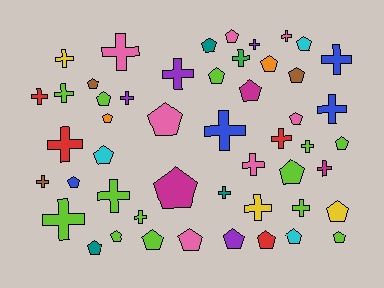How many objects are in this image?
There are 50 objects.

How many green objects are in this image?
There is 1 green object.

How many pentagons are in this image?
There are 26 pentagons.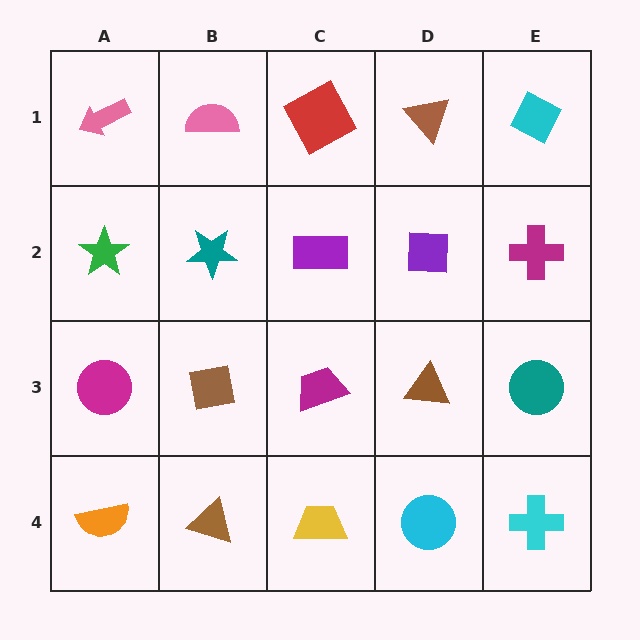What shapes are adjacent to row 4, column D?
A brown triangle (row 3, column D), a yellow trapezoid (row 4, column C), a cyan cross (row 4, column E).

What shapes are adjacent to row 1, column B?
A teal star (row 2, column B), a pink arrow (row 1, column A), a red square (row 1, column C).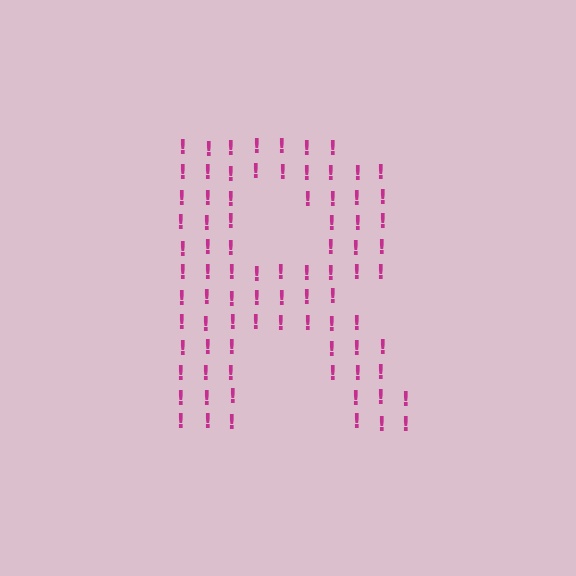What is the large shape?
The large shape is the letter R.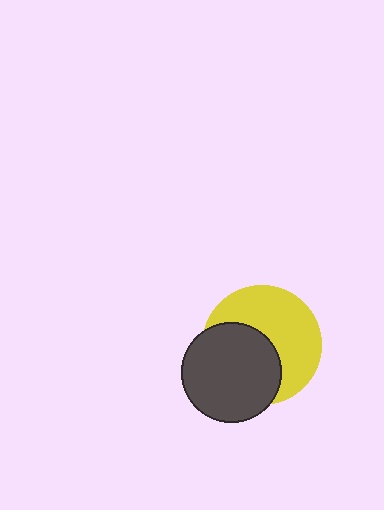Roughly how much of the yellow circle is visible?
About half of it is visible (roughly 55%).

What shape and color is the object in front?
The object in front is a dark gray circle.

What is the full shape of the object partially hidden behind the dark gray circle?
The partially hidden object is a yellow circle.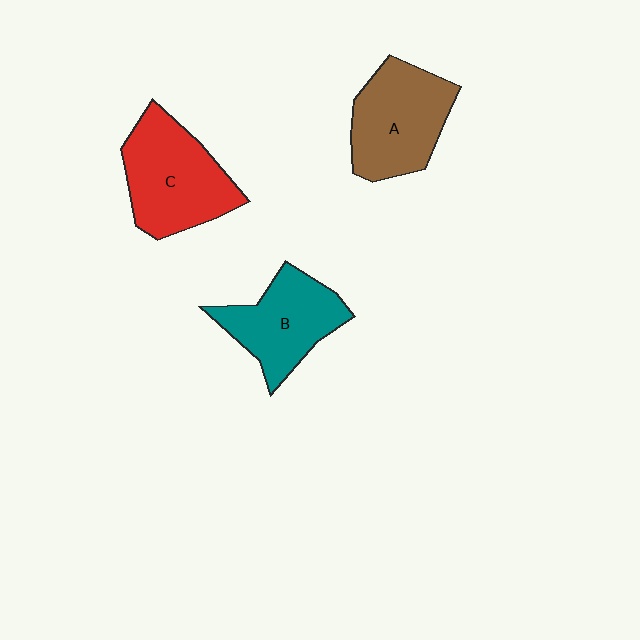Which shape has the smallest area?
Shape B (teal).